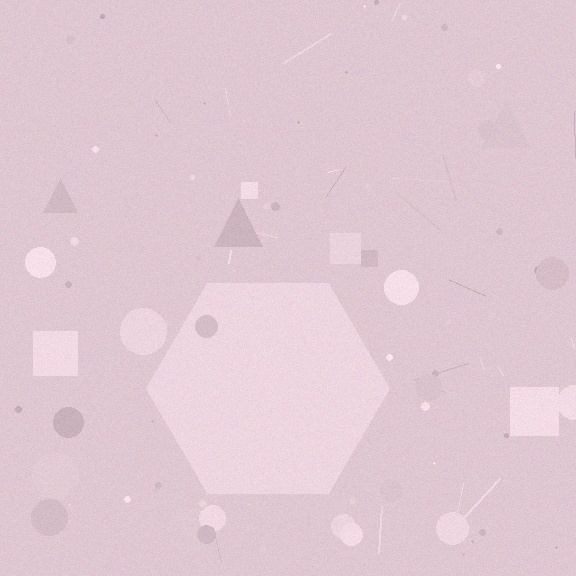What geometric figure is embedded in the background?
A hexagon is embedded in the background.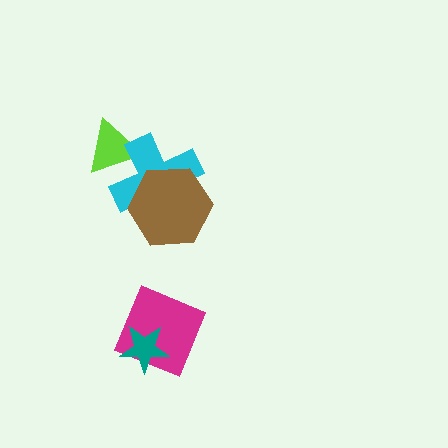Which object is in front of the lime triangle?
The cyan cross is in front of the lime triangle.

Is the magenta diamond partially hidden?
Yes, it is partially covered by another shape.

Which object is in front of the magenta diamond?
The teal star is in front of the magenta diamond.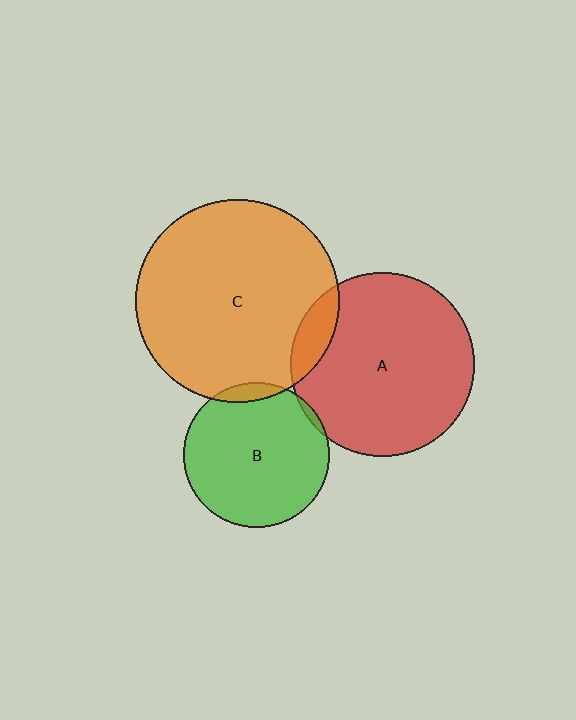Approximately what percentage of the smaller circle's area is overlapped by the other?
Approximately 5%.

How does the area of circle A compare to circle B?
Approximately 1.6 times.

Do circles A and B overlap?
Yes.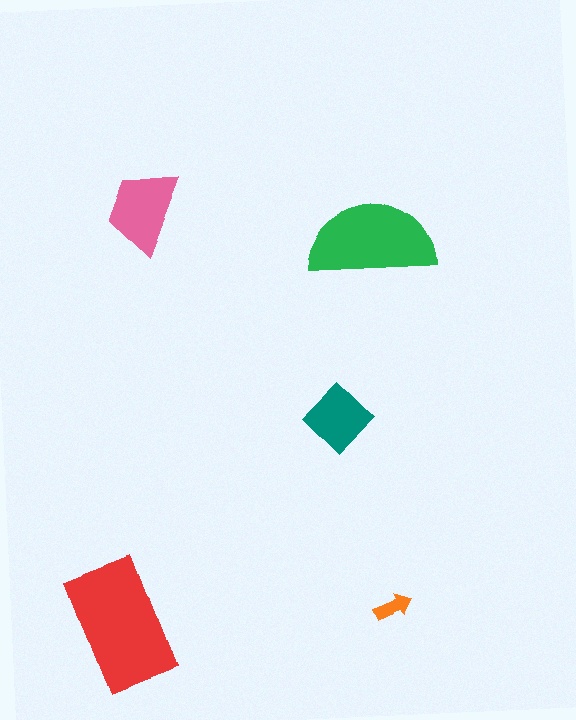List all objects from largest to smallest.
The red rectangle, the green semicircle, the pink trapezoid, the teal diamond, the orange arrow.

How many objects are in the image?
There are 5 objects in the image.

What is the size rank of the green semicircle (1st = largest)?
2nd.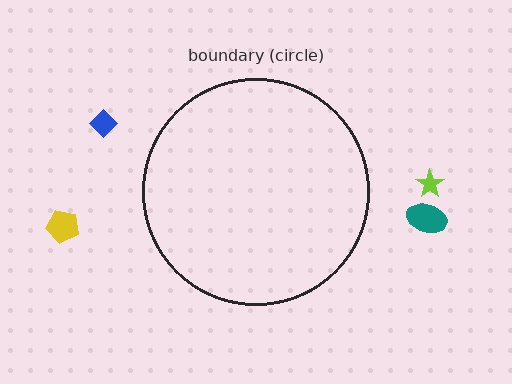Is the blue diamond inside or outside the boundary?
Outside.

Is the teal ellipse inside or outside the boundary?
Outside.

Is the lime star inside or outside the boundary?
Outside.